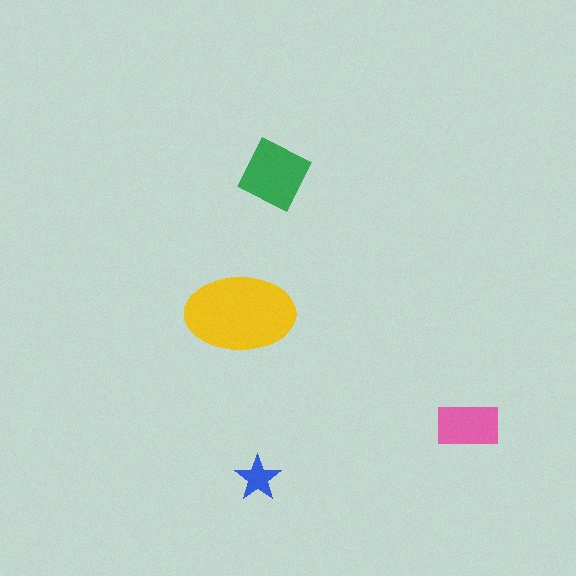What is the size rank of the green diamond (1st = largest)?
2nd.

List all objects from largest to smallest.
The yellow ellipse, the green diamond, the pink rectangle, the blue star.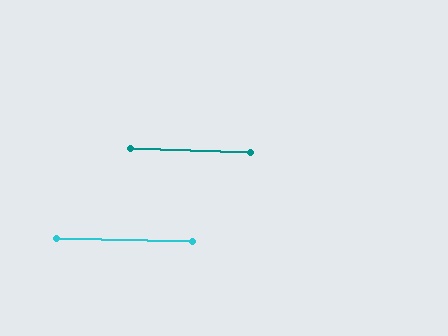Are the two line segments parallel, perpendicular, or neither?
Parallel — their directions differ by only 0.1°.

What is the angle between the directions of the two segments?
Approximately 0 degrees.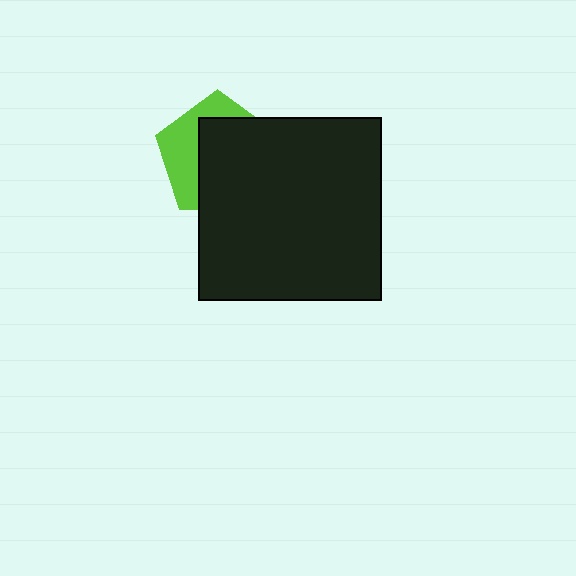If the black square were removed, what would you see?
You would see the complete lime pentagon.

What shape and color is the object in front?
The object in front is a black square.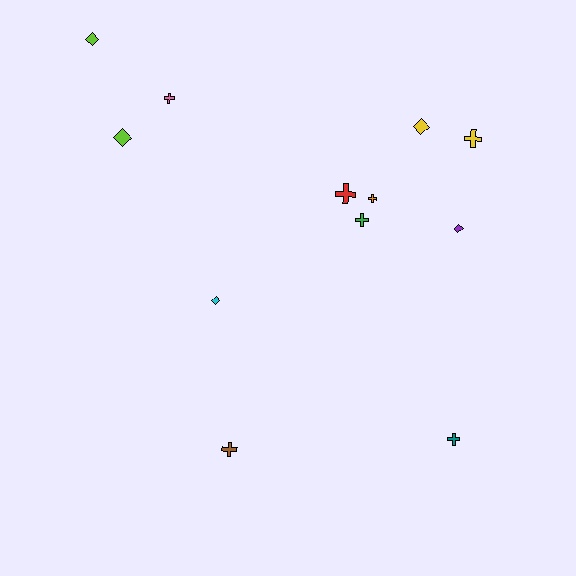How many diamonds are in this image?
There are 5 diamonds.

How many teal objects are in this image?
There is 1 teal object.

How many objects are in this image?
There are 12 objects.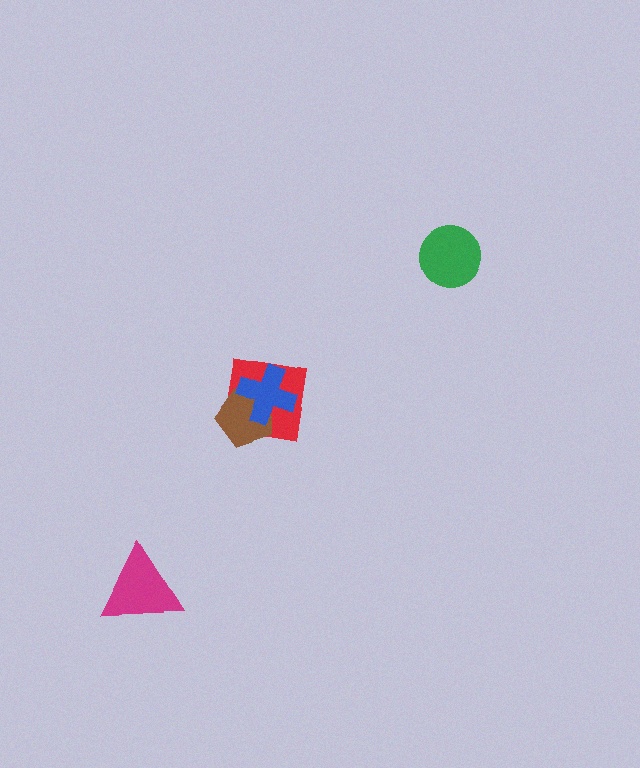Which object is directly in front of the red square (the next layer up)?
The brown pentagon is directly in front of the red square.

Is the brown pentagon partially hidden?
Yes, it is partially covered by another shape.